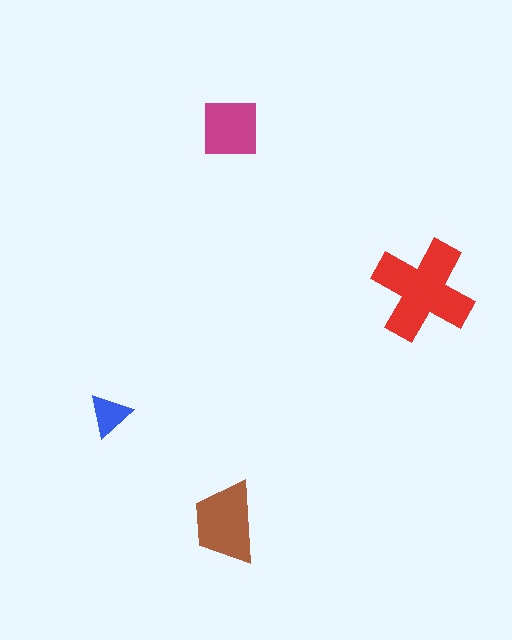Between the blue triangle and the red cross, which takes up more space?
The red cross.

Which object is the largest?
The red cross.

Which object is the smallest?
The blue triangle.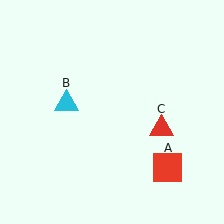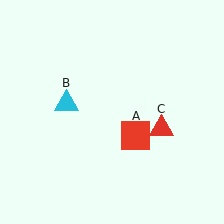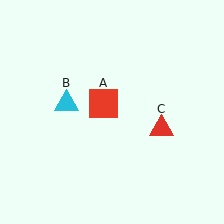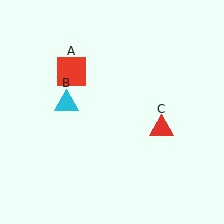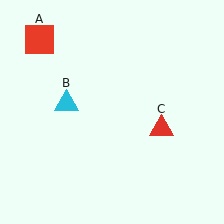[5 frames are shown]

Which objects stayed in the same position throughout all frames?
Cyan triangle (object B) and red triangle (object C) remained stationary.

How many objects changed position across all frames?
1 object changed position: red square (object A).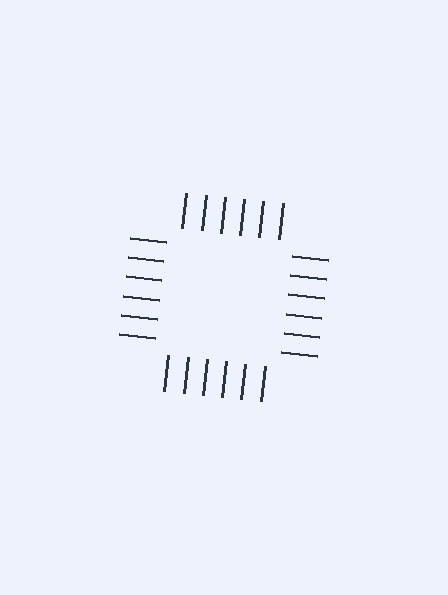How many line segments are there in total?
24 — 6 along each of the 4 edges.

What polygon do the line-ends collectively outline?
An illusory square — the line segments terminate on its edges but no continuous stroke is drawn.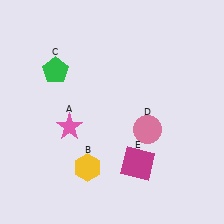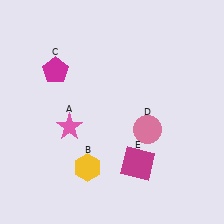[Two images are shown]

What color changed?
The pentagon (C) changed from green in Image 1 to magenta in Image 2.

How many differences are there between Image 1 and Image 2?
There is 1 difference between the two images.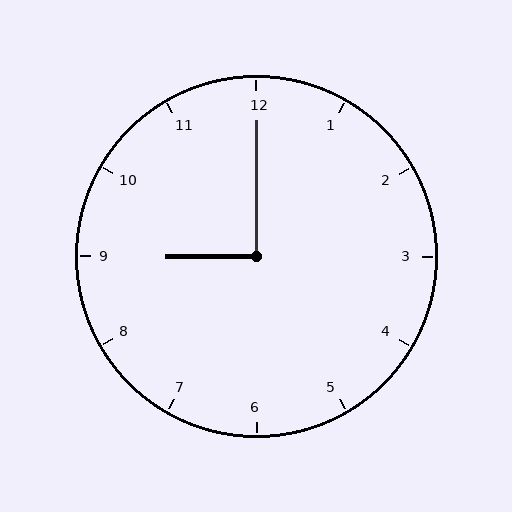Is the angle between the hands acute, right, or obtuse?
It is right.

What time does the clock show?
9:00.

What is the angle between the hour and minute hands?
Approximately 90 degrees.